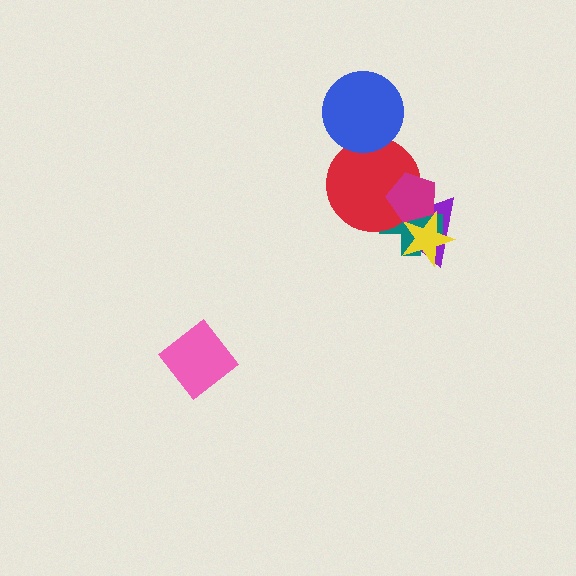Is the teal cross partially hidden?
Yes, it is partially covered by another shape.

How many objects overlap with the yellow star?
3 objects overlap with the yellow star.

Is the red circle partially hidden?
Yes, it is partially covered by another shape.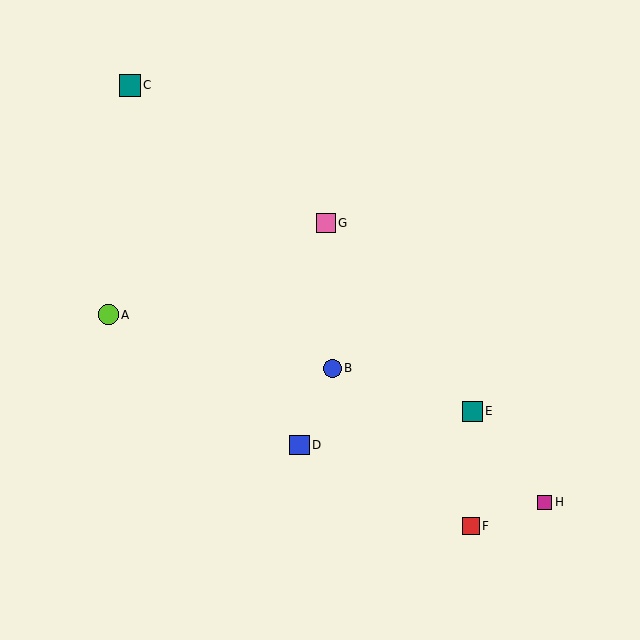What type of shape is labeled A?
Shape A is a lime circle.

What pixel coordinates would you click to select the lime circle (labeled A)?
Click at (108, 315) to select the lime circle A.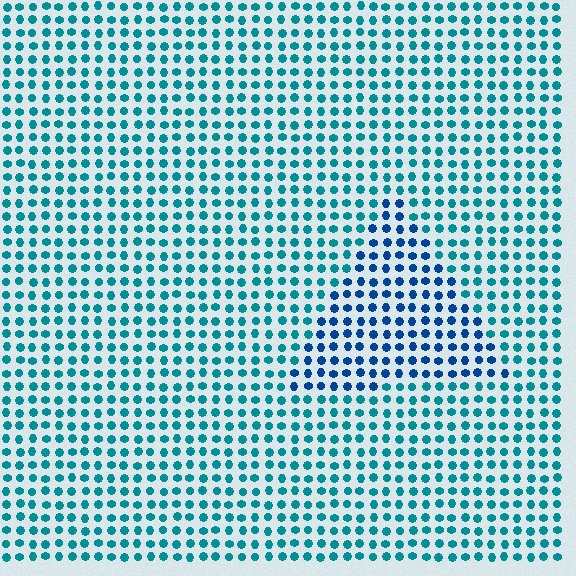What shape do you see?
I see a triangle.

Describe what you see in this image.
The image is filled with small teal elements in a uniform arrangement. A triangle-shaped region is visible where the elements are tinted to a slightly different hue, forming a subtle color boundary.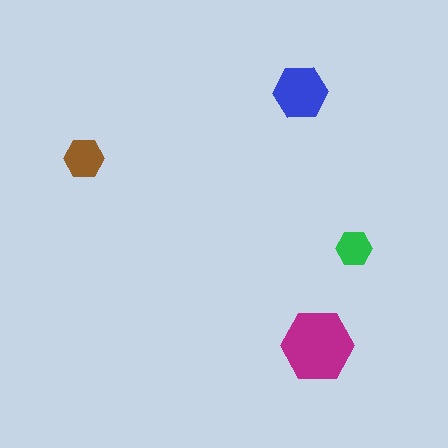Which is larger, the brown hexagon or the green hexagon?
The brown one.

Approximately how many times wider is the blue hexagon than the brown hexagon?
About 1.5 times wider.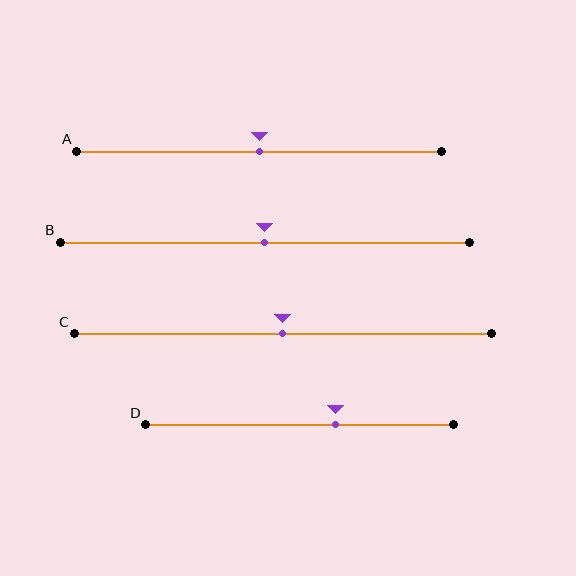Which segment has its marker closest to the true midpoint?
Segment A has its marker closest to the true midpoint.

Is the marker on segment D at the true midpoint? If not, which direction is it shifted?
No, the marker on segment D is shifted to the right by about 12% of the segment length.